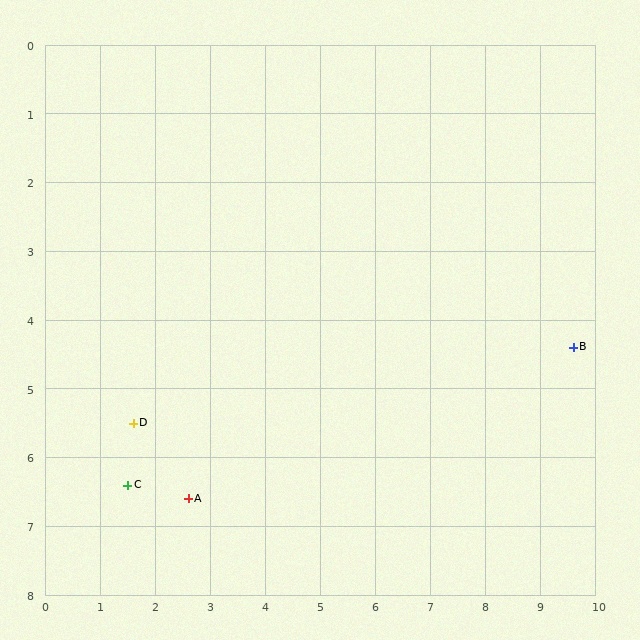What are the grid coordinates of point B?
Point B is at approximately (9.6, 4.4).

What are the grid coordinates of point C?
Point C is at approximately (1.5, 6.4).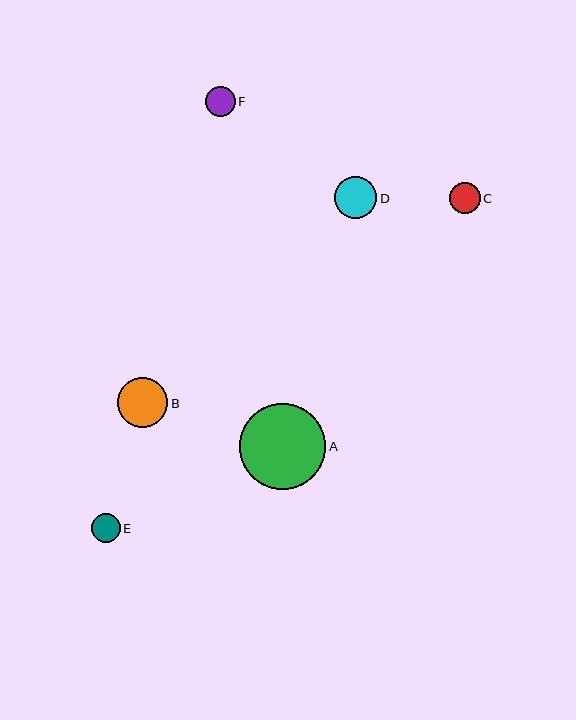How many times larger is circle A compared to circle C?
Circle A is approximately 2.8 times the size of circle C.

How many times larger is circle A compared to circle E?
Circle A is approximately 3.0 times the size of circle E.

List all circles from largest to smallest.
From largest to smallest: A, B, D, C, F, E.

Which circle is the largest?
Circle A is the largest with a size of approximately 86 pixels.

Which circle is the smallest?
Circle E is the smallest with a size of approximately 29 pixels.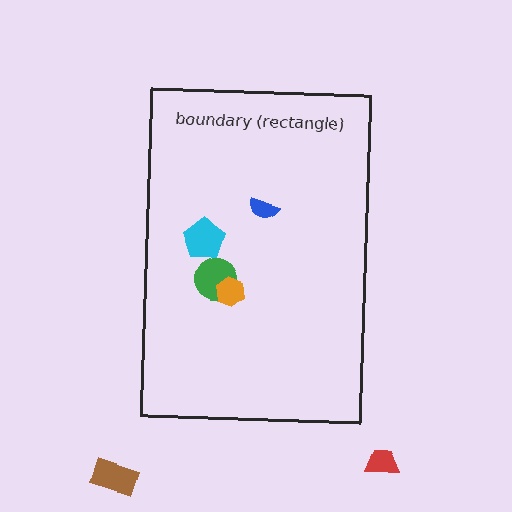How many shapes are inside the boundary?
4 inside, 2 outside.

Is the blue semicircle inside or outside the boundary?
Inside.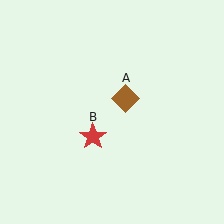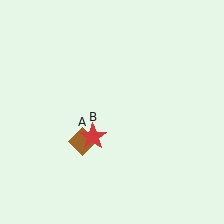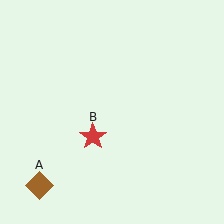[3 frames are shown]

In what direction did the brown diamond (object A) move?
The brown diamond (object A) moved down and to the left.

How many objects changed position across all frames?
1 object changed position: brown diamond (object A).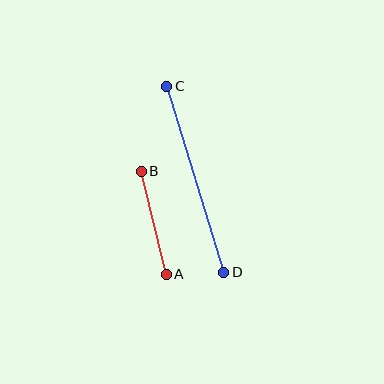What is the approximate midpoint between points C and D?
The midpoint is at approximately (195, 179) pixels.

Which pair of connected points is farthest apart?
Points C and D are farthest apart.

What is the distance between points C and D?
The distance is approximately 195 pixels.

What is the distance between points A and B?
The distance is approximately 106 pixels.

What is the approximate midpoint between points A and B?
The midpoint is at approximately (154, 223) pixels.